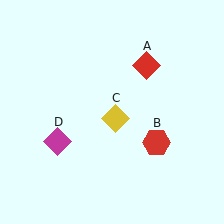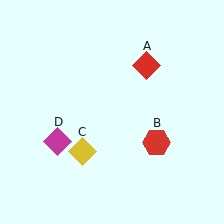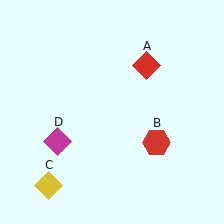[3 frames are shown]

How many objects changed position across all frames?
1 object changed position: yellow diamond (object C).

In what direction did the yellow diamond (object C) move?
The yellow diamond (object C) moved down and to the left.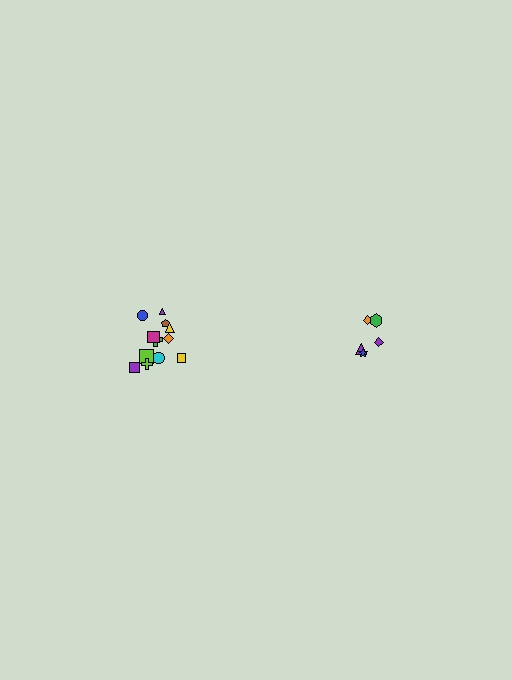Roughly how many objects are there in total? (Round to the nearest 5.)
Roughly 15 objects in total.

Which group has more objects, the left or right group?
The left group.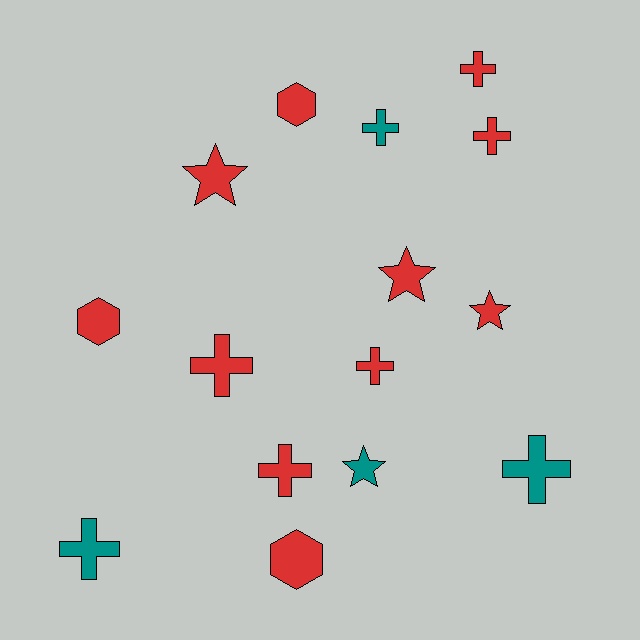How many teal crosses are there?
There are 3 teal crosses.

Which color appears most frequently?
Red, with 11 objects.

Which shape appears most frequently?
Cross, with 8 objects.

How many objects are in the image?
There are 15 objects.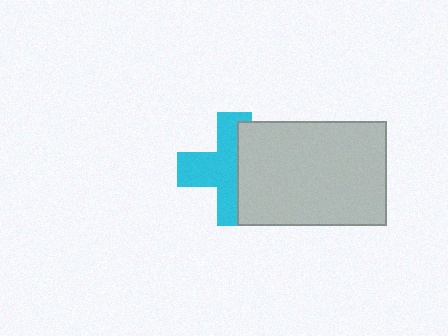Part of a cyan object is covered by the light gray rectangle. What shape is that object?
It is a cross.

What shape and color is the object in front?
The object in front is a light gray rectangle.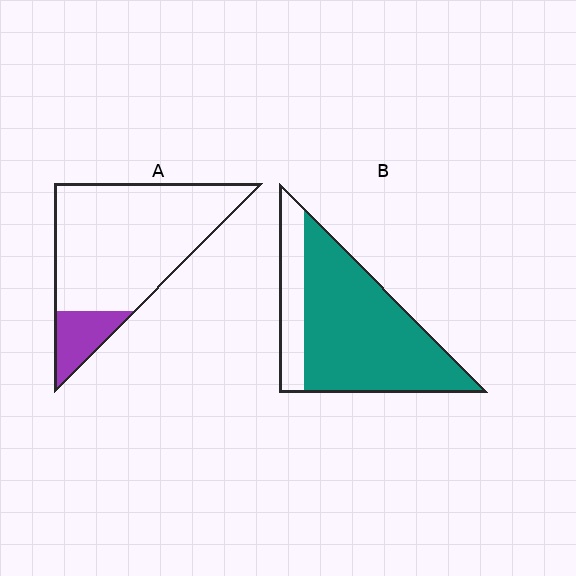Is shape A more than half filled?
No.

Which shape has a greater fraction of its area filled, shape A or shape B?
Shape B.